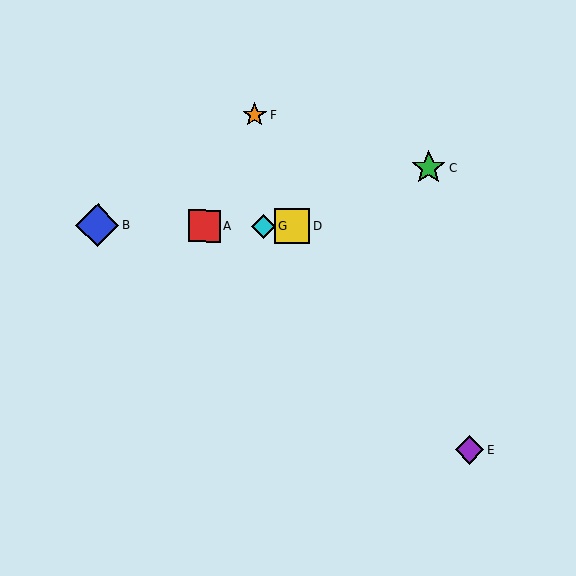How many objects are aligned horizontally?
4 objects (A, B, D, G) are aligned horizontally.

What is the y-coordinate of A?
Object A is at y≈226.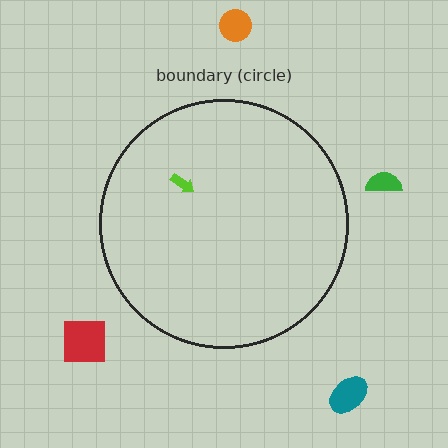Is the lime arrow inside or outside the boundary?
Inside.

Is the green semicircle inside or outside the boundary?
Outside.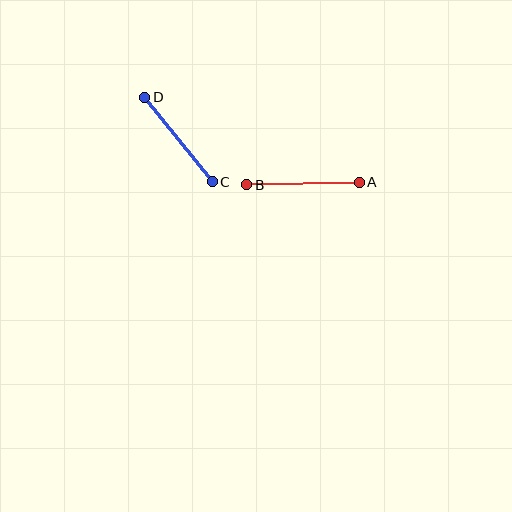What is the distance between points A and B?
The distance is approximately 112 pixels.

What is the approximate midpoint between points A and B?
The midpoint is at approximately (303, 184) pixels.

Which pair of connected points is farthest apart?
Points A and B are farthest apart.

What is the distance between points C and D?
The distance is approximately 108 pixels.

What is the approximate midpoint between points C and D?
The midpoint is at approximately (179, 140) pixels.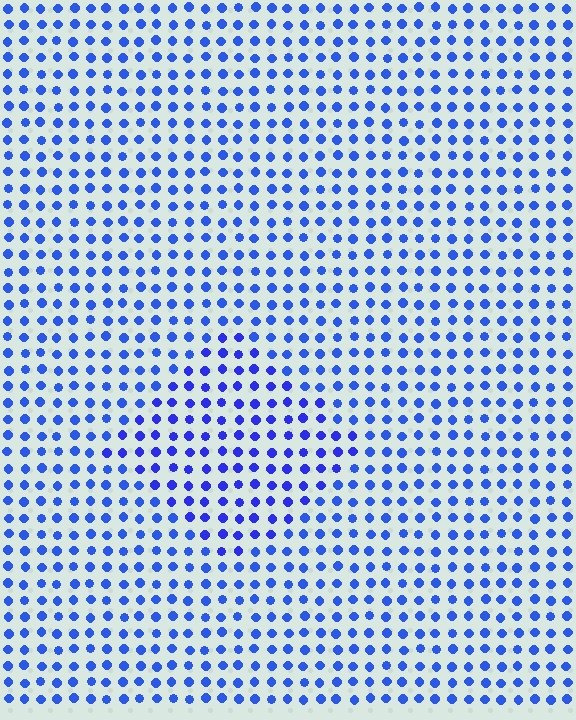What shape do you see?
I see a diamond.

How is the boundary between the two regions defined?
The boundary is defined purely by a slight shift in hue (about 14 degrees). Spacing, size, and orientation are identical on both sides.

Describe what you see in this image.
The image is filled with small blue elements in a uniform arrangement. A diamond-shaped region is visible where the elements are tinted to a slightly different hue, forming a subtle color boundary.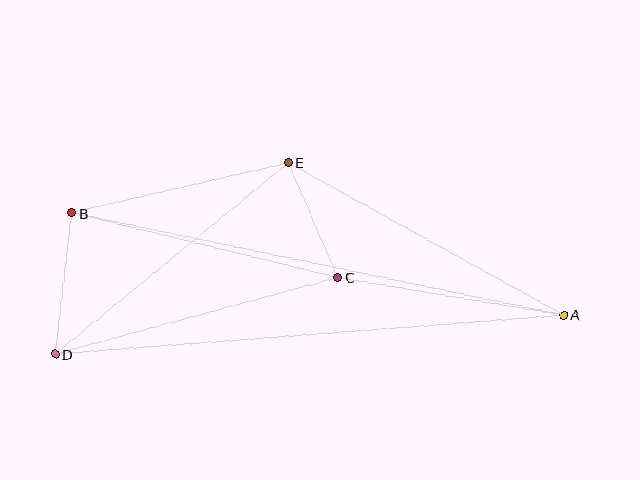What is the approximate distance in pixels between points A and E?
The distance between A and E is approximately 315 pixels.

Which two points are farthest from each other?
Points A and D are farthest from each other.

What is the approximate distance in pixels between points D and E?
The distance between D and E is approximately 302 pixels.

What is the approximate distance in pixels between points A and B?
The distance between A and B is approximately 503 pixels.